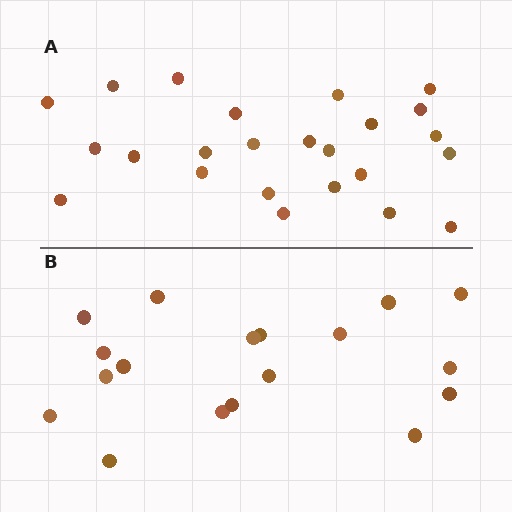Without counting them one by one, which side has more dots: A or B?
Region A (the top region) has more dots.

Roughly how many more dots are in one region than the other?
Region A has about 6 more dots than region B.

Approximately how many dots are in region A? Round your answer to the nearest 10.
About 20 dots. (The exact count is 24, which rounds to 20.)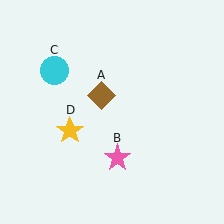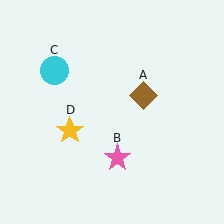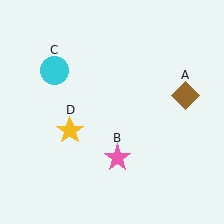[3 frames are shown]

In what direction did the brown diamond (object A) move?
The brown diamond (object A) moved right.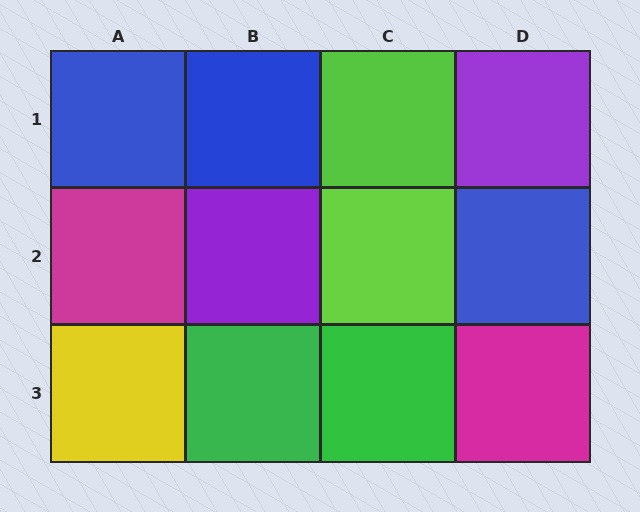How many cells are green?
2 cells are green.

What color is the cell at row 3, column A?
Yellow.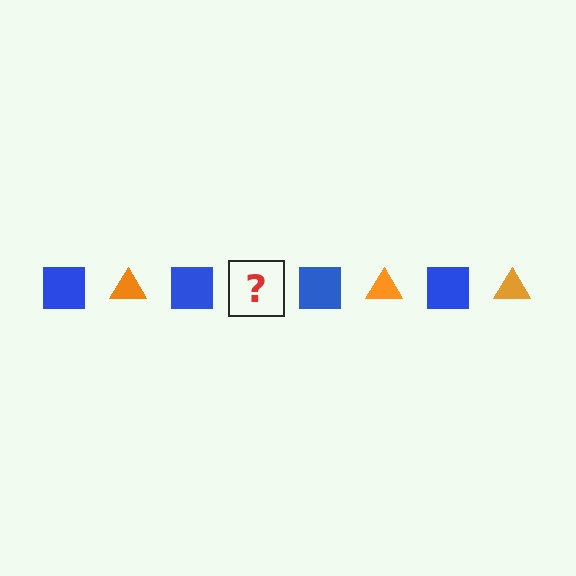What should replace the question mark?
The question mark should be replaced with an orange triangle.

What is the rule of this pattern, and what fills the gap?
The rule is that the pattern alternates between blue square and orange triangle. The gap should be filled with an orange triangle.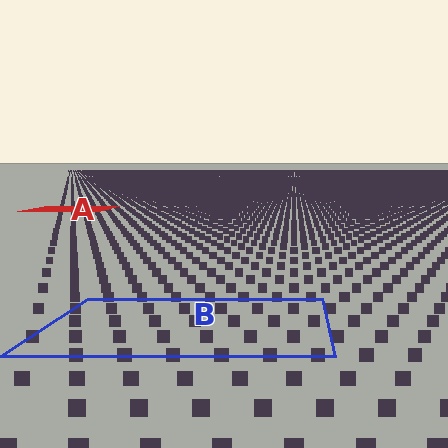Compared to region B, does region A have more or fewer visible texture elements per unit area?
Region A has more texture elements per unit area — they are packed more densely because it is farther away.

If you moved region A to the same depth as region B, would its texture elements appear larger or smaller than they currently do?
They would appear larger. At a closer depth, the same texture elements are projected at a bigger on-screen size.